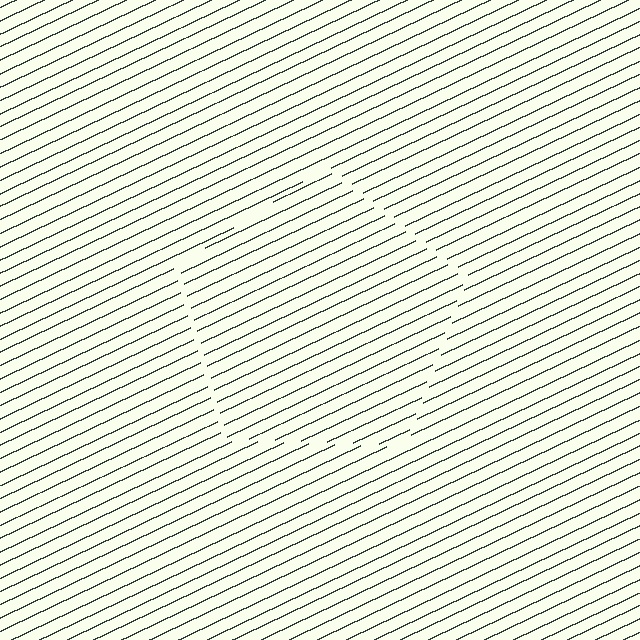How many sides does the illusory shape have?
5 sides — the line-ends trace a pentagon.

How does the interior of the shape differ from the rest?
The interior of the shape contains the same grating, shifted by half a period — the contour is defined by the phase discontinuity where line-ends from the inner and outer gratings abut.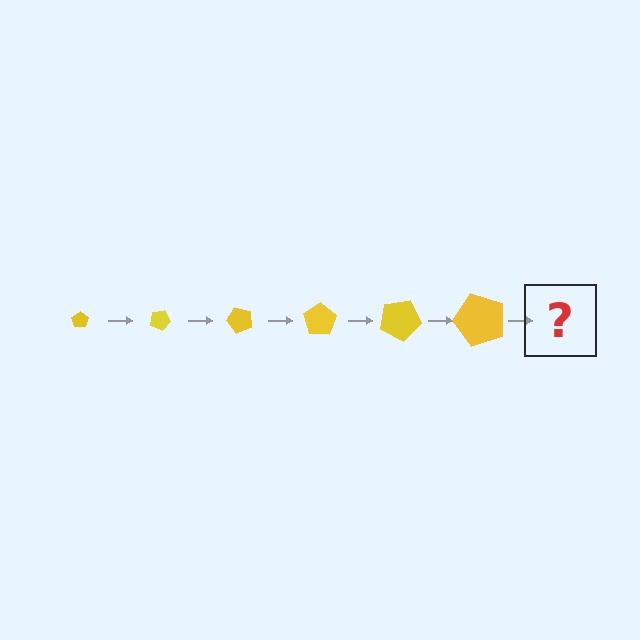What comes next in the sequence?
The next element should be a pentagon, larger than the previous one and rotated 150 degrees from the start.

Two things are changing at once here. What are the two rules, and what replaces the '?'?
The two rules are that the pentagon grows larger each step and it rotates 25 degrees each step. The '?' should be a pentagon, larger than the previous one and rotated 150 degrees from the start.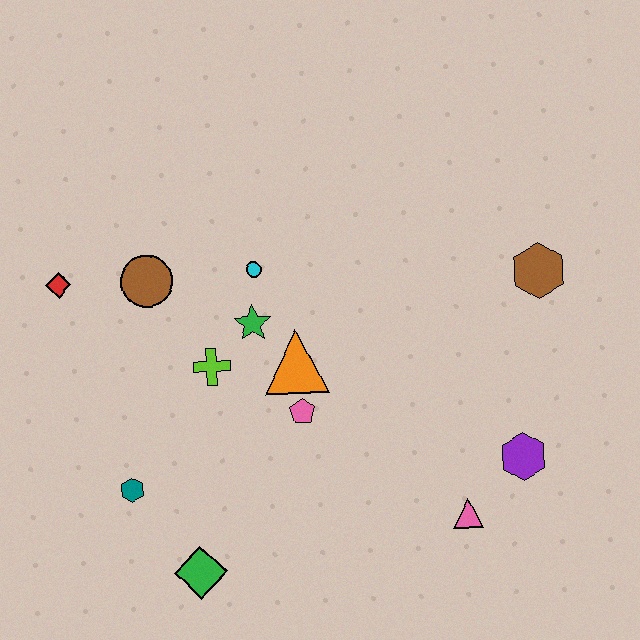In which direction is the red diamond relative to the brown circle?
The red diamond is to the left of the brown circle.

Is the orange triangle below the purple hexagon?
No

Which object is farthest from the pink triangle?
The red diamond is farthest from the pink triangle.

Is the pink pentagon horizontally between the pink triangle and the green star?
Yes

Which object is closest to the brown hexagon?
The purple hexagon is closest to the brown hexagon.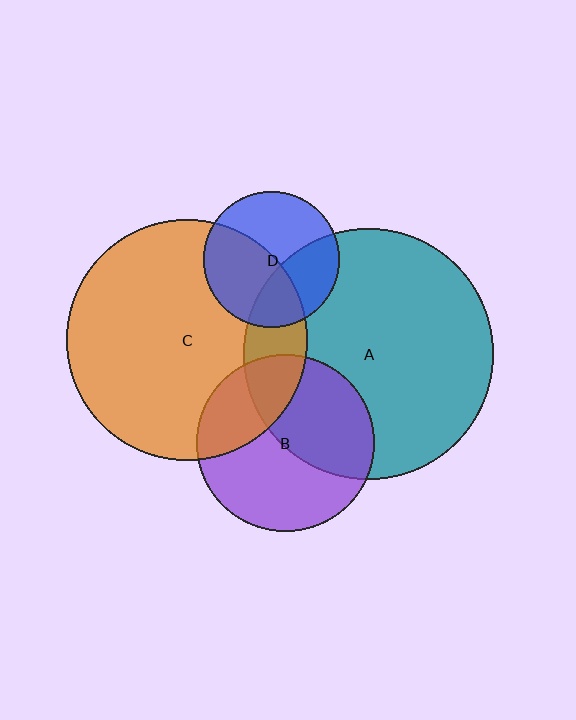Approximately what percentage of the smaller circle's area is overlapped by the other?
Approximately 15%.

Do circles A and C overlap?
Yes.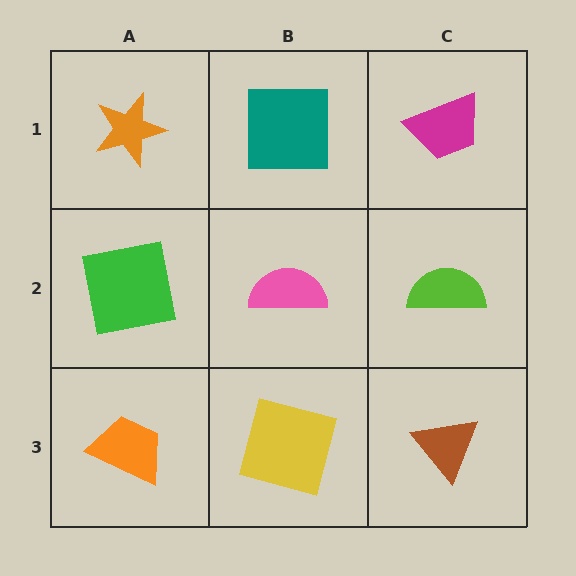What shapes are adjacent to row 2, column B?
A teal square (row 1, column B), a yellow square (row 3, column B), a green square (row 2, column A), a lime semicircle (row 2, column C).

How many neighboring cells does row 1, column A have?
2.